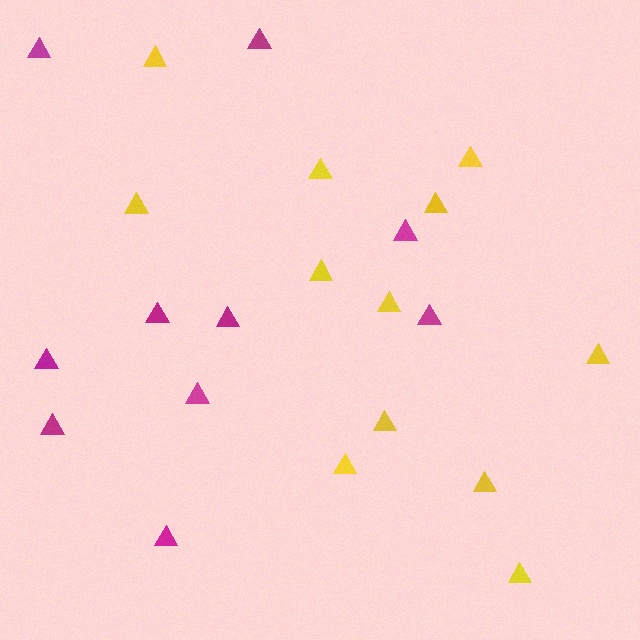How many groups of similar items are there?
There are 2 groups: one group of magenta triangles (10) and one group of yellow triangles (12).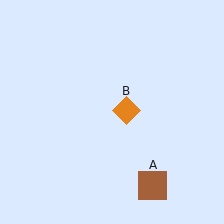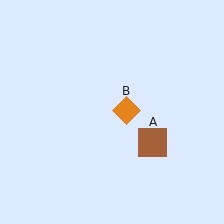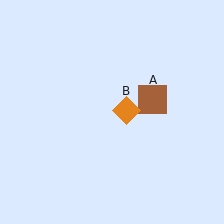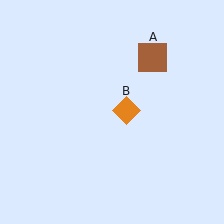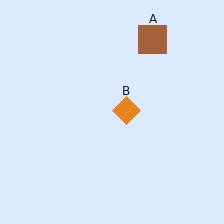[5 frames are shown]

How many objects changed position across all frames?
1 object changed position: brown square (object A).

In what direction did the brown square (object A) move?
The brown square (object A) moved up.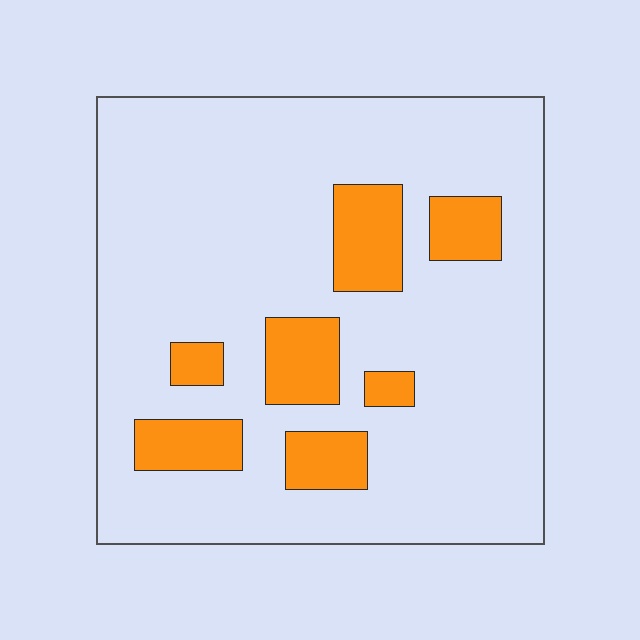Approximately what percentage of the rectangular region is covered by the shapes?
Approximately 15%.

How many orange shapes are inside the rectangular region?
7.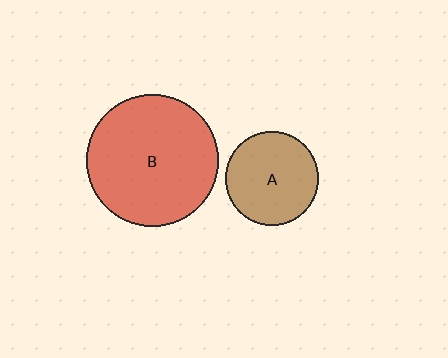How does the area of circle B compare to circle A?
Approximately 2.0 times.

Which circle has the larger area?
Circle B (red).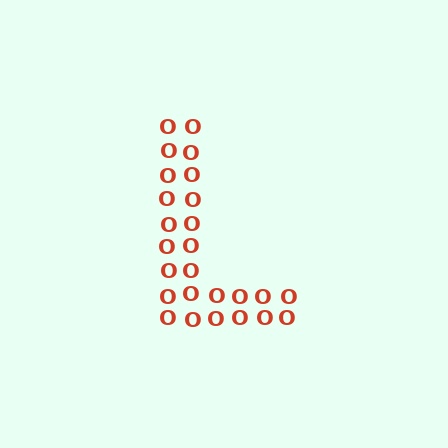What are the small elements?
The small elements are letter O's.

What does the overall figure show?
The overall figure shows the letter L.